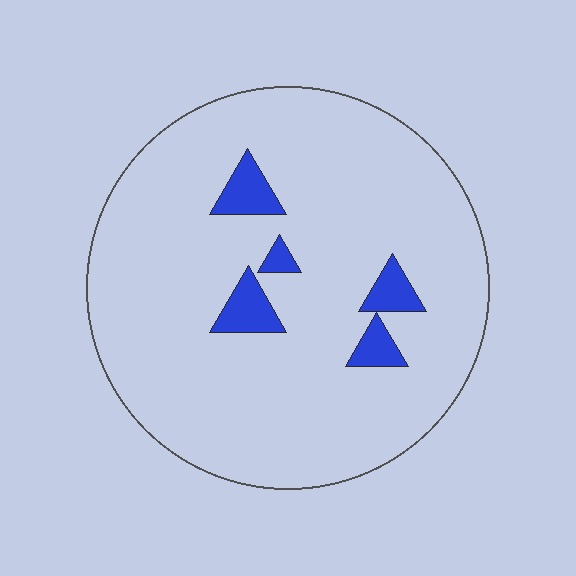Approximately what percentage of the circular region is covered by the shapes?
Approximately 10%.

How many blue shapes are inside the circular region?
5.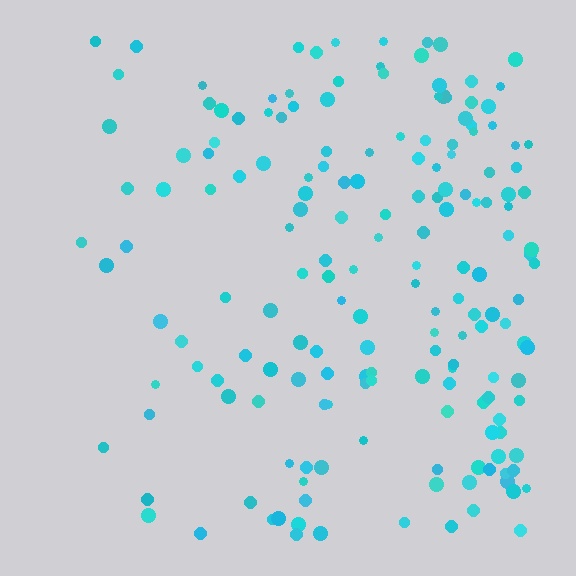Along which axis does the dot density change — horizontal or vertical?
Horizontal.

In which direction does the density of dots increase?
From left to right, with the right side densest.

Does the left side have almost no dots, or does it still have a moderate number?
Still a moderate number, just noticeably fewer than the right.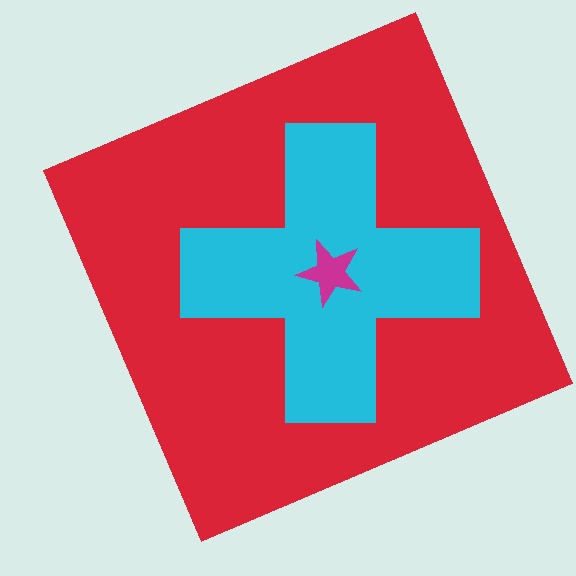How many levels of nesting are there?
3.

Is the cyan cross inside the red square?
Yes.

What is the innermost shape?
The magenta star.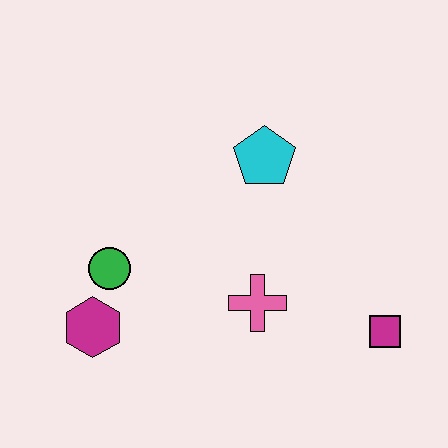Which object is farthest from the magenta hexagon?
The magenta square is farthest from the magenta hexagon.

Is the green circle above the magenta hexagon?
Yes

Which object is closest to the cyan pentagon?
The pink cross is closest to the cyan pentagon.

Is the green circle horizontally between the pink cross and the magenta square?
No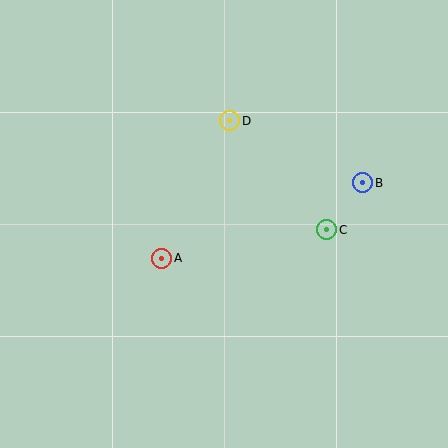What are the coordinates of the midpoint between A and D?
The midpoint between A and D is at (196, 189).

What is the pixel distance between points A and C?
The distance between A and C is 168 pixels.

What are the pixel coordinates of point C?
Point C is at (327, 230).